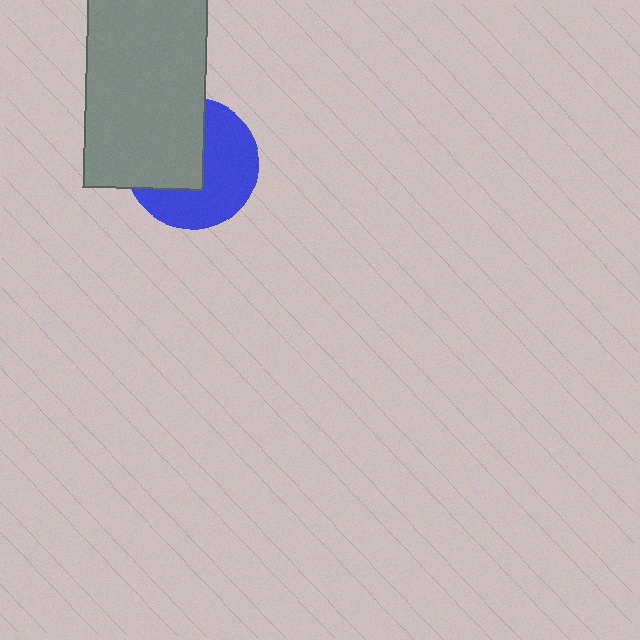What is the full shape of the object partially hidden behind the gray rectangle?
The partially hidden object is a blue circle.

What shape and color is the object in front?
The object in front is a gray rectangle.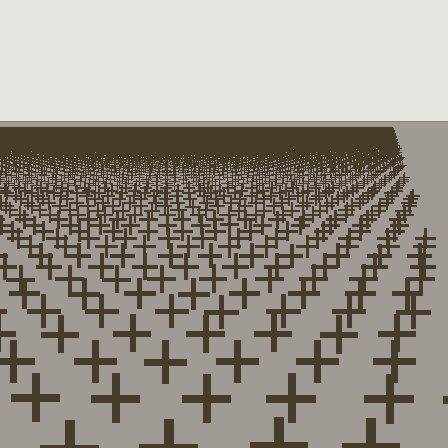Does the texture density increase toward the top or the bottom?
Density increases toward the top.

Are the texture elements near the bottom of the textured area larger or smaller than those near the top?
Larger. Near the bottom, elements are closer to the viewer and appear at a bigger on-screen size.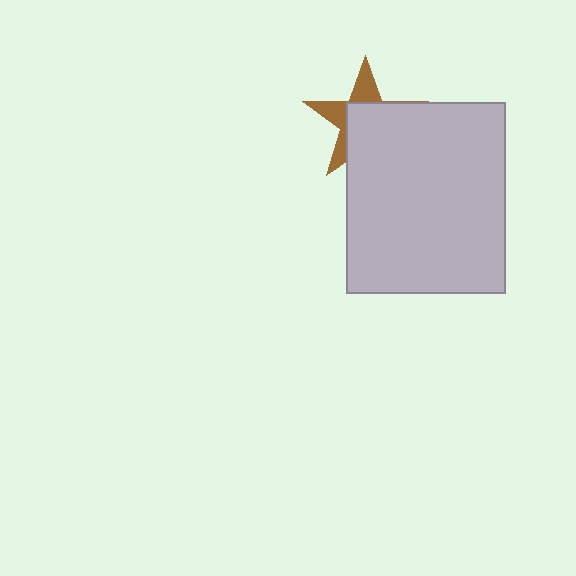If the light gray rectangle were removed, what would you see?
You would see the complete brown star.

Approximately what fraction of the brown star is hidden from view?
Roughly 63% of the brown star is hidden behind the light gray rectangle.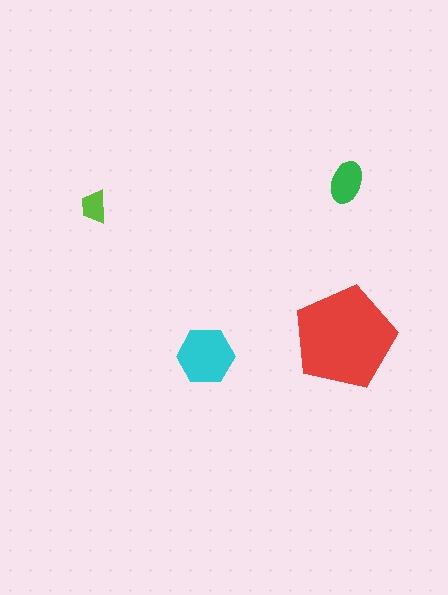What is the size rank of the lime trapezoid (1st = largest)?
4th.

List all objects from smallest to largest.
The lime trapezoid, the green ellipse, the cyan hexagon, the red pentagon.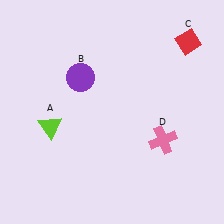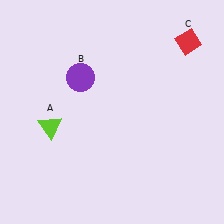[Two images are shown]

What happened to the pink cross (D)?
The pink cross (D) was removed in Image 2. It was in the bottom-right area of Image 1.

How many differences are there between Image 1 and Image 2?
There is 1 difference between the two images.